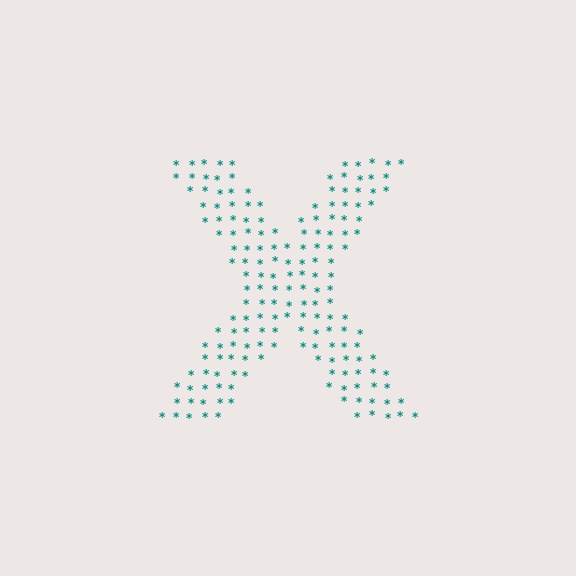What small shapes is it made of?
It is made of small asterisks.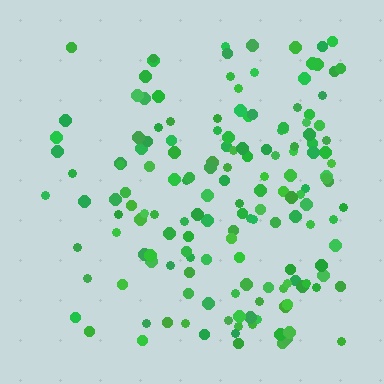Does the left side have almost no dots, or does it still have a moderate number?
Still a moderate number, just noticeably fewer than the right.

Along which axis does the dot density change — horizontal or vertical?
Horizontal.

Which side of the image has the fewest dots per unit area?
The left.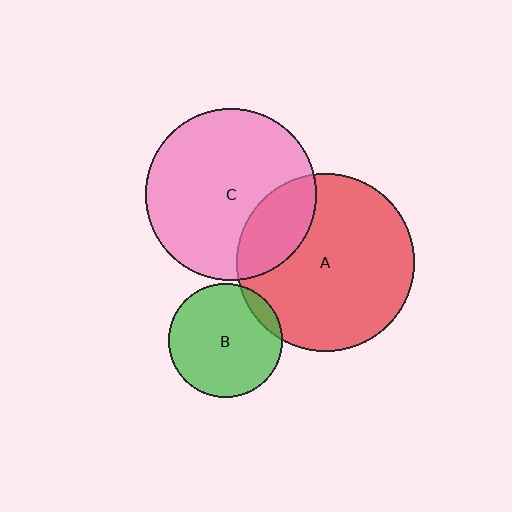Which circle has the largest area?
Circle A (red).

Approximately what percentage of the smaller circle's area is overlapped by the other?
Approximately 25%.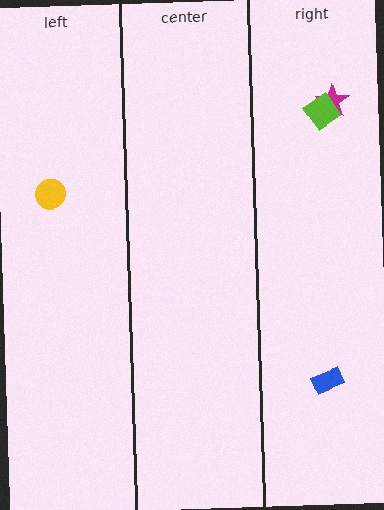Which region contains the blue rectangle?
The right region.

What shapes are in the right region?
The blue rectangle, the magenta star, the lime diamond.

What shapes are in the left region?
The yellow circle.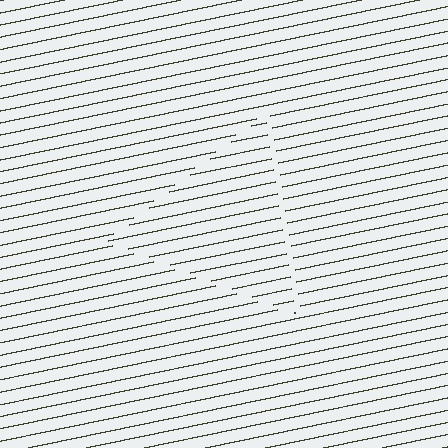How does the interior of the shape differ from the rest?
The interior of the shape contains the same grating, shifted by half a period — the contour is defined by the phase discontinuity where line-ends from the inner and outer gratings abut.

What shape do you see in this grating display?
An illusory triangle. The interior of the shape contains the same grating, shifted by half a period — the contour is defined by the phase discontinuity where line-ends from the inner and outer gratings abut.